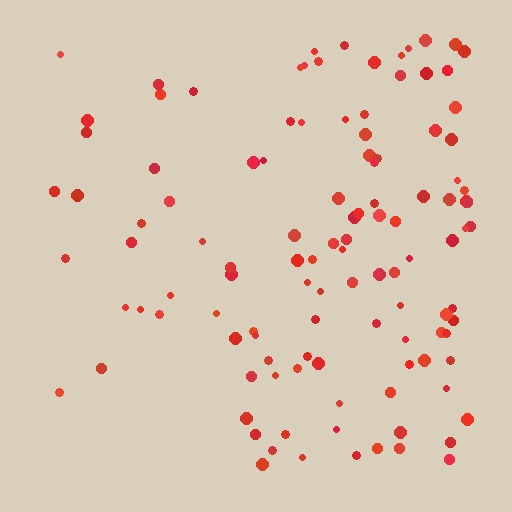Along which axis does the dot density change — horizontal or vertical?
Horizontal.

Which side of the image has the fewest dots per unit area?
The left.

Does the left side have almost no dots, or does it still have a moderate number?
Still a moderate number, just noticeably fewer than the right.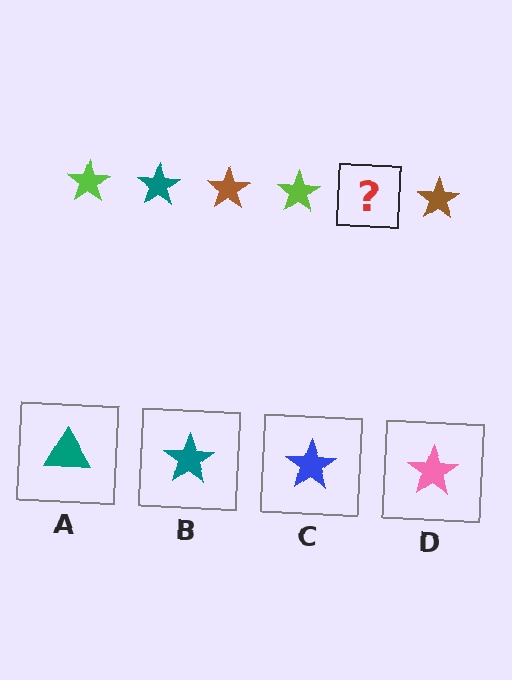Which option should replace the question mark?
Option B.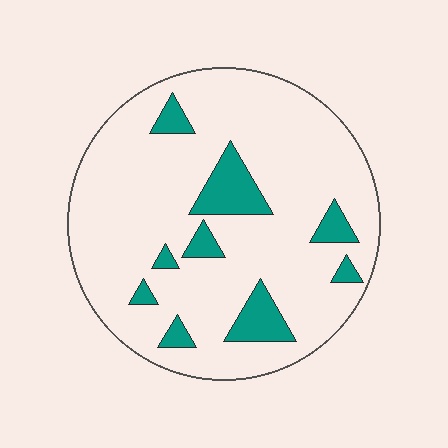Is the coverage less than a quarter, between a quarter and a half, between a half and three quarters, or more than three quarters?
Less than a quarter.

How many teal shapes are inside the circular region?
9.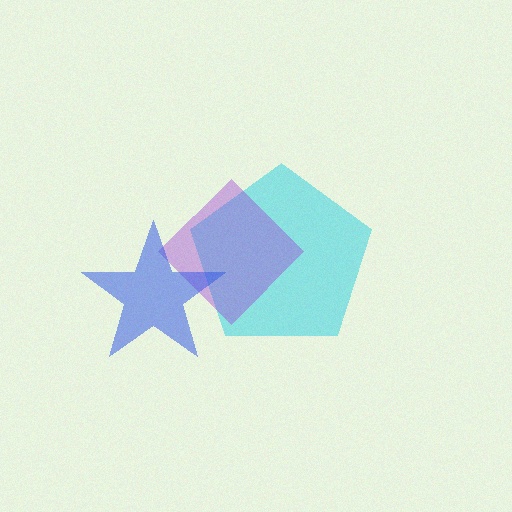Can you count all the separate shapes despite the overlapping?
Yes, there are 3 separate shapes.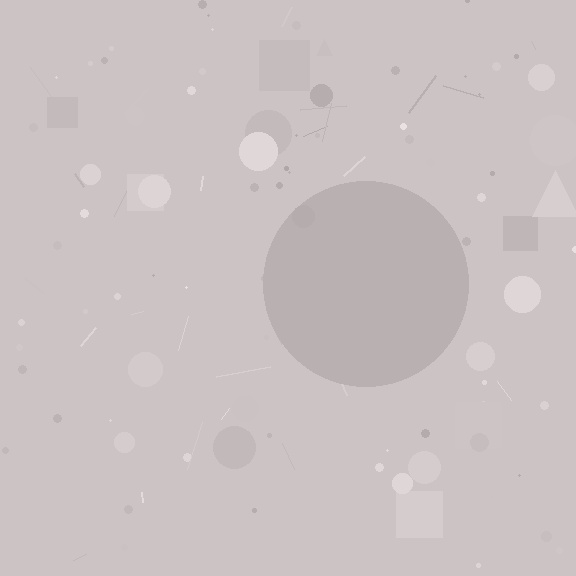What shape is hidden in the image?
A circle is hidden in the image.